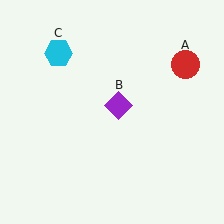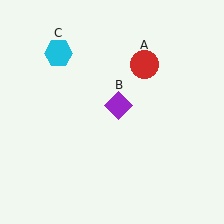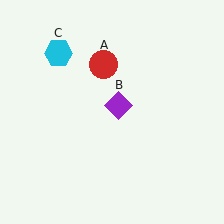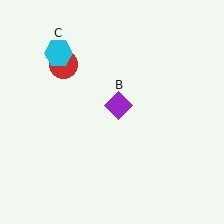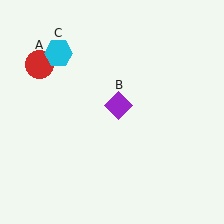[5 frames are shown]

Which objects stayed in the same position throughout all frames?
Purple diamond (object B) and cyan hexagon (object C) remained stationary.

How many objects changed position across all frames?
1 object changed position: red circle (object A).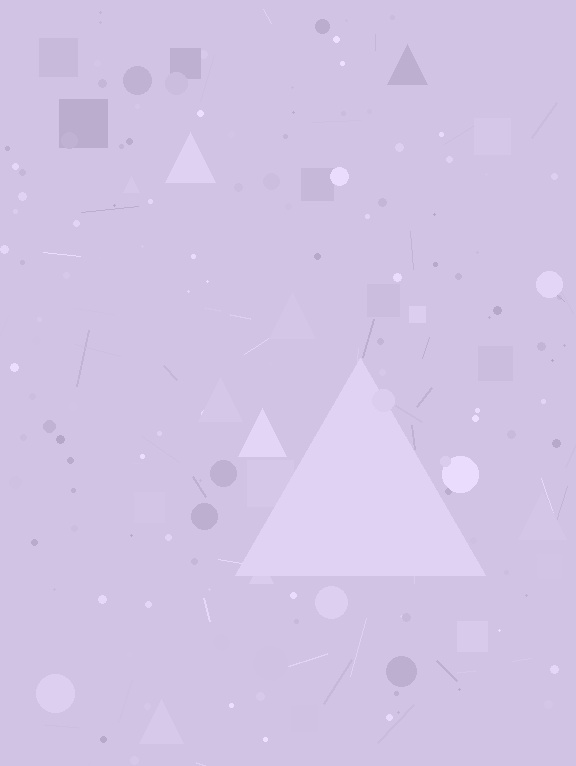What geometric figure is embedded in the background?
A triangle is embedded in the background.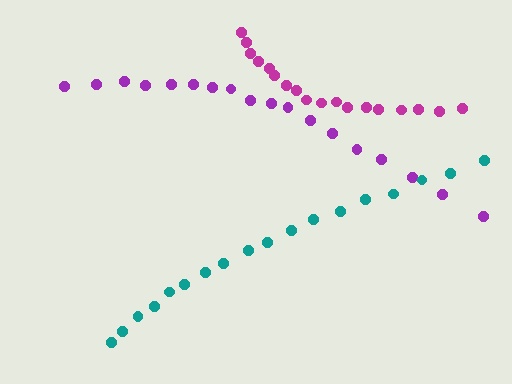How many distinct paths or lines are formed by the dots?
There are 3 distinct paths.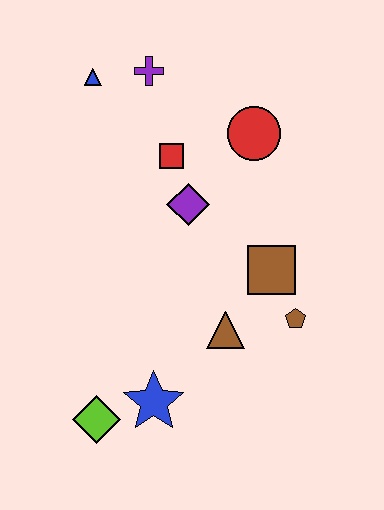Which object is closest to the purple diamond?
The red square is closest to the purple diamond.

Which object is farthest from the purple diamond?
The lime diamond is farthest from the purple diamond.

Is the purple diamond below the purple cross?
Yes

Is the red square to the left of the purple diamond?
Yes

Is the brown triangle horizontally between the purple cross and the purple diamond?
No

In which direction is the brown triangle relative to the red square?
The brown triangle is below the red square.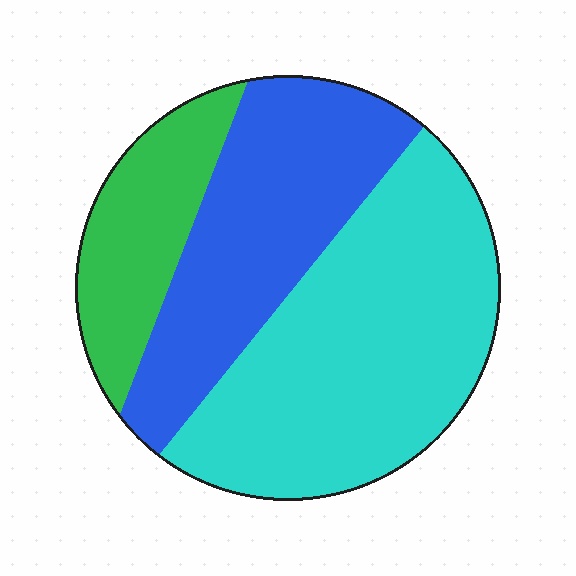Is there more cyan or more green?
Cyan.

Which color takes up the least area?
Green, at roughly 20%.